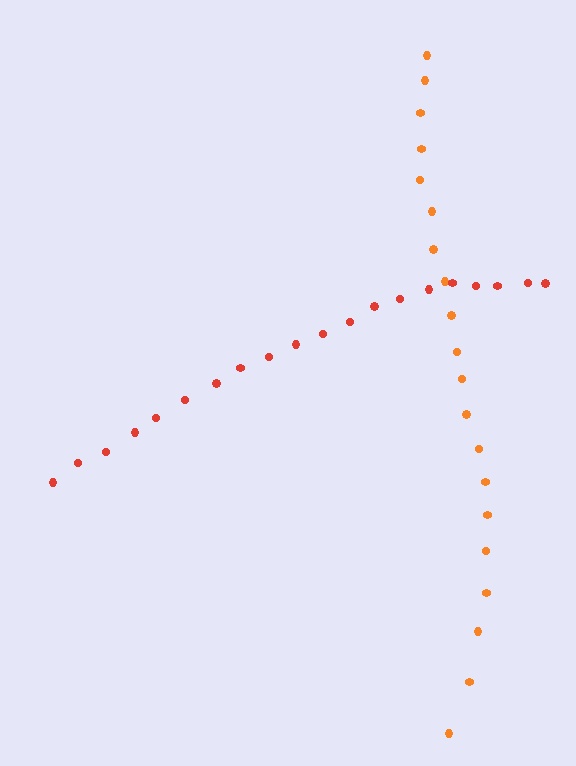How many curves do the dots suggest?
There are 2 distinct paths.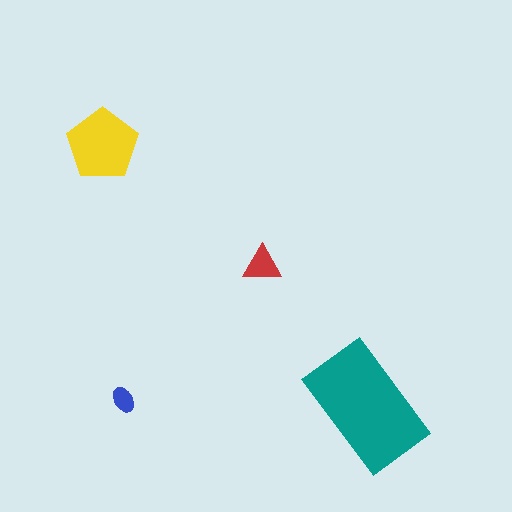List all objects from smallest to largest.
The blue ellipse, the red triangle, the yellow pentagon, the teal rectangle.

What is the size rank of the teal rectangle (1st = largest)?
1st.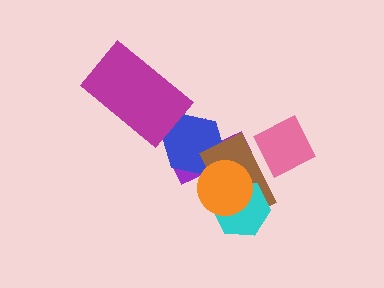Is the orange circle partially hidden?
No, no other shape covers it.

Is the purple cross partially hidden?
Yes, it is partially covered by another shape.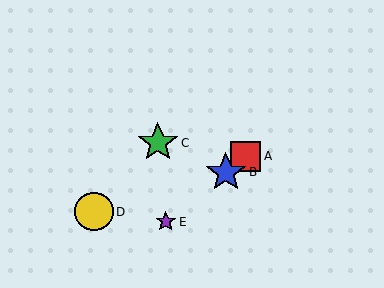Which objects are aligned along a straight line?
Objects A, B, E are aligned along a straight line.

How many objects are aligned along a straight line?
3 objects (A, B, E) are aligned along a straight line.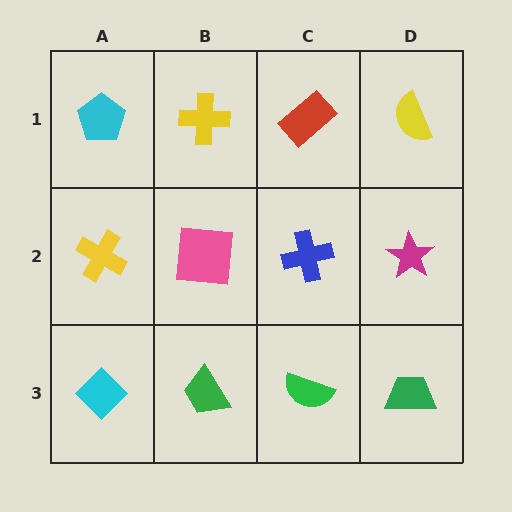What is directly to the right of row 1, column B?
A red rectangle.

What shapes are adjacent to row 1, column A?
A yellow cross (row 2, column A), a yellow cross (row 1, column B).